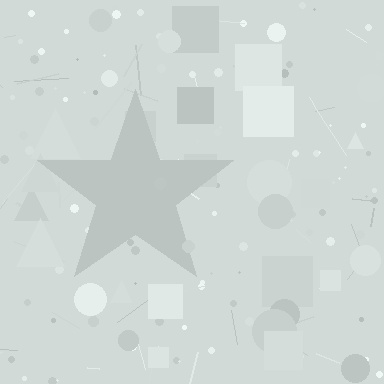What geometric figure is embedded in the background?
A star is embedded in the background.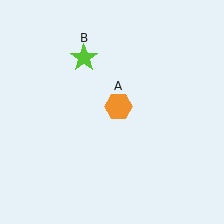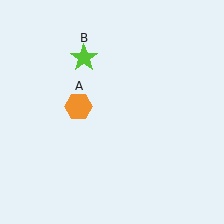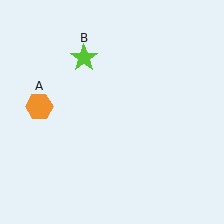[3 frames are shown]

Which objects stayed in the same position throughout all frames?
Lime star (object B) remained stationary.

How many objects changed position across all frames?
1 object changed position: orange hexagon (object A).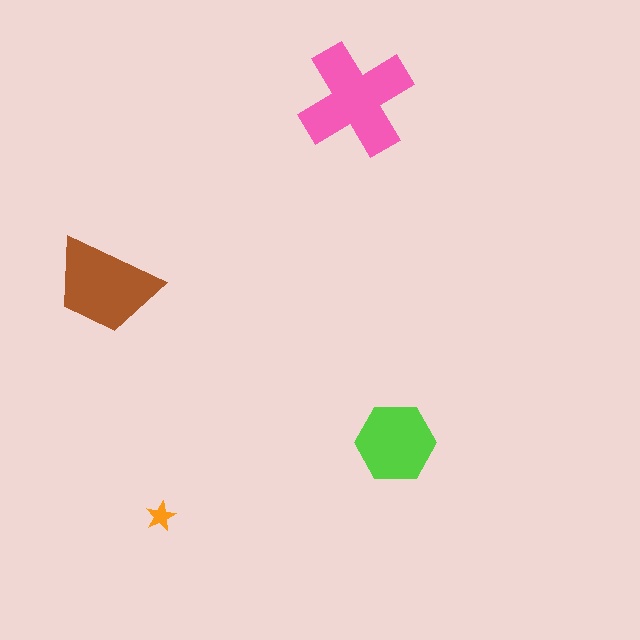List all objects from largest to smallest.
The pink cross, the brown trapezoid, the lime hexagon, the orange star.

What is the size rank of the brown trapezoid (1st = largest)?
2nd.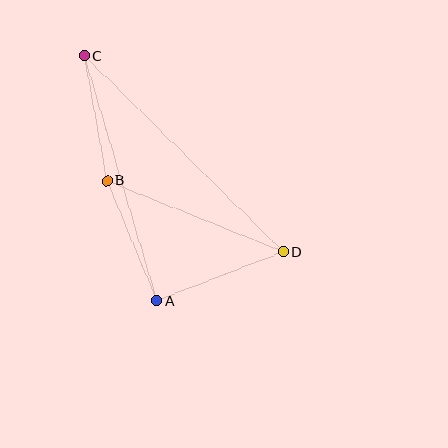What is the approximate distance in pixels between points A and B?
The distance between A and B is approximately 130 pixels.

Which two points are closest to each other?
Points B and C are closest to each other.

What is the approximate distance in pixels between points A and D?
The distance between A and D is approximately 135 pixels.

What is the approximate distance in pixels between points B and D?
The distance between B and D is approximately 190 pixels.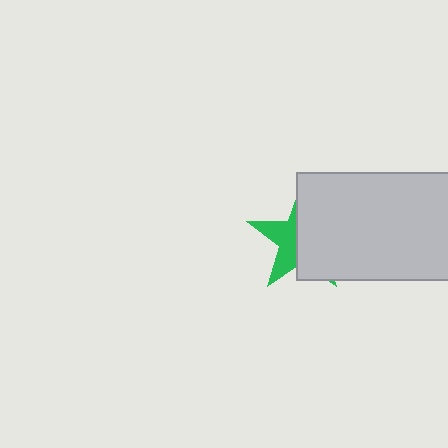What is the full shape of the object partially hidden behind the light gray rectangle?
The partially hidden object is a green star.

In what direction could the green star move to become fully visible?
The green star could move left. That would shift it out from behind the light gray rectangle entirely.